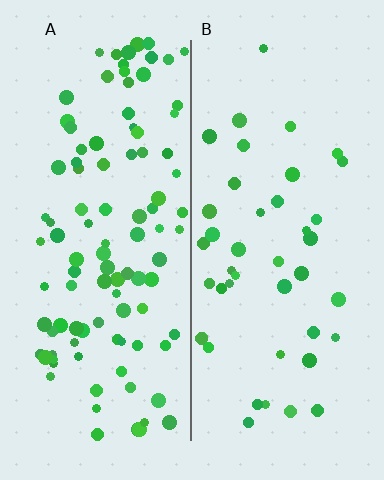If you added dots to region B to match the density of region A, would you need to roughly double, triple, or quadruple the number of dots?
Approximately double.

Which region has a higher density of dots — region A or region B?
A (the left).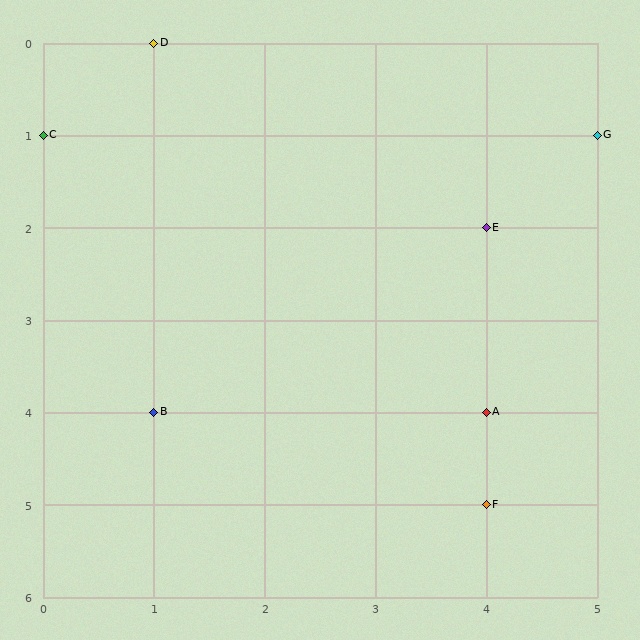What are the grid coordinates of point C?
Point C is at grid coordinates (0, 1).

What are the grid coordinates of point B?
Point B is at grid coordinates (1, 4).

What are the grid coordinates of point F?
Point F is at grid coordinates (4, 5).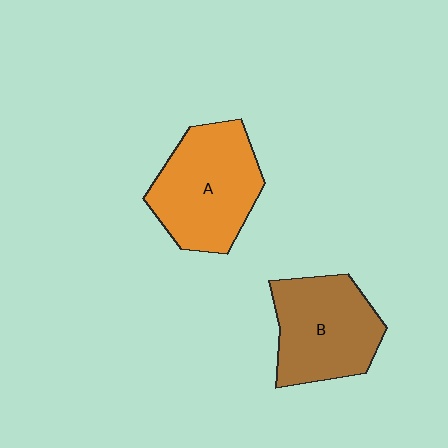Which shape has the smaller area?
Shape B (brown).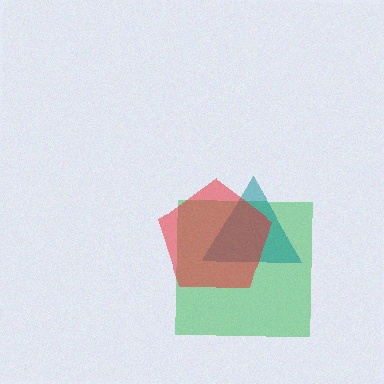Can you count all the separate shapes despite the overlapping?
Yes, there are 3 separate shapes.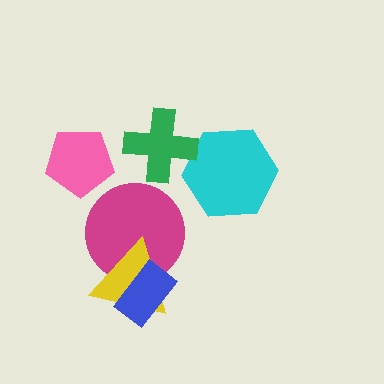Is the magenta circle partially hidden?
Yes, it is partially covered by another shape.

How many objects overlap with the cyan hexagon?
1 object overlaps with the cyan hexagon.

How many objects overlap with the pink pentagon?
0 objects overlap with the pink pentagon.